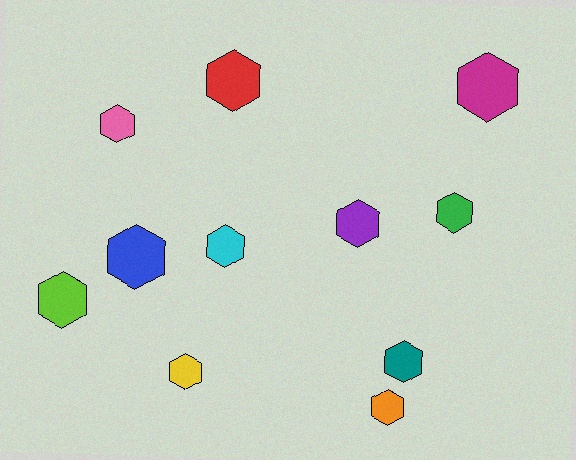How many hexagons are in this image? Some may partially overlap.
There are 11 hexagons.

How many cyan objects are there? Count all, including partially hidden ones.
There is 1 cyan object.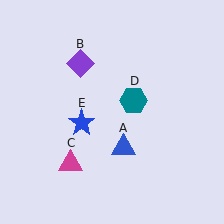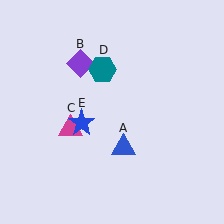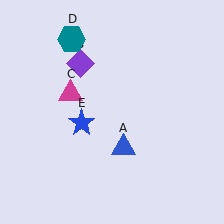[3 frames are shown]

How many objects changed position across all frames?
2 objects changed position: magenta triangle (object C), teal hexagon (object D).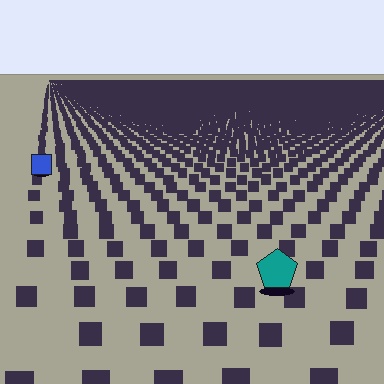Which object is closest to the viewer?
The teal pentagon is closest. The texture marks near it are larger and more spread out.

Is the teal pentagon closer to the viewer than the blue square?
Yes. The teal pentagon is closer — you can tell from the texture gradient: the ground texture is coarser near it.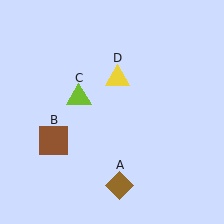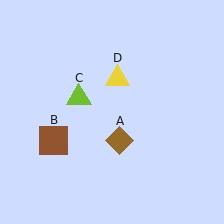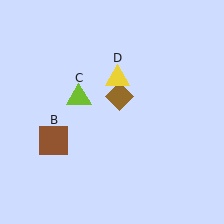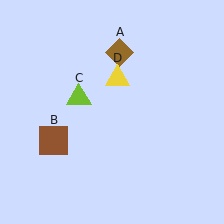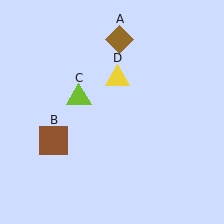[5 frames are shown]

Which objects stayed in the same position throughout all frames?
Brown square (object B) and lime triangle (object C) and yellow triangle (object D) remained stationary.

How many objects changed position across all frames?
1 object changed position: brown diamond (object A).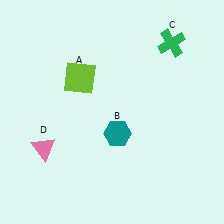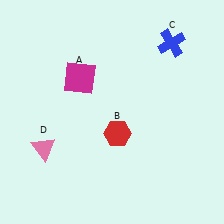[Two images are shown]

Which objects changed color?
A changed from lime to magenta. B changed from teal to red. C changed from green to blue.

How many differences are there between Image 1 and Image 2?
There are 3 differences between the two images.